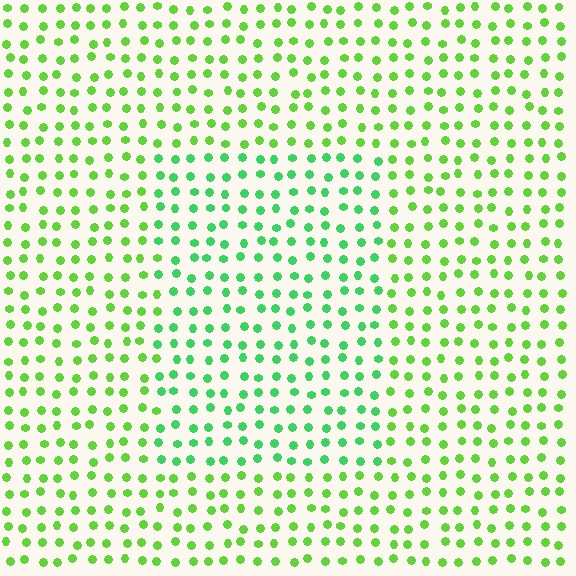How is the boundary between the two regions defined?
The boundary is defined purely by a slight shift in hue (about 31 degrees). Spacing, size, and orientation are identical on both sides.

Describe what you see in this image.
The image is filled with small lime elements in a uniform arrangement. A rectangle-shaped region is visible where the elements are tinted to a slightly different hue, forming a subtle color boundary.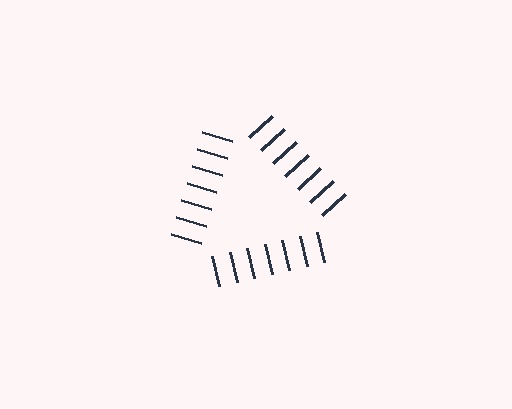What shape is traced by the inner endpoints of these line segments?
An illusory triangle — the line segments terminate on its edges but no continuous stroke is drawn.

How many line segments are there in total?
21 — 7 along each of the 3 edges.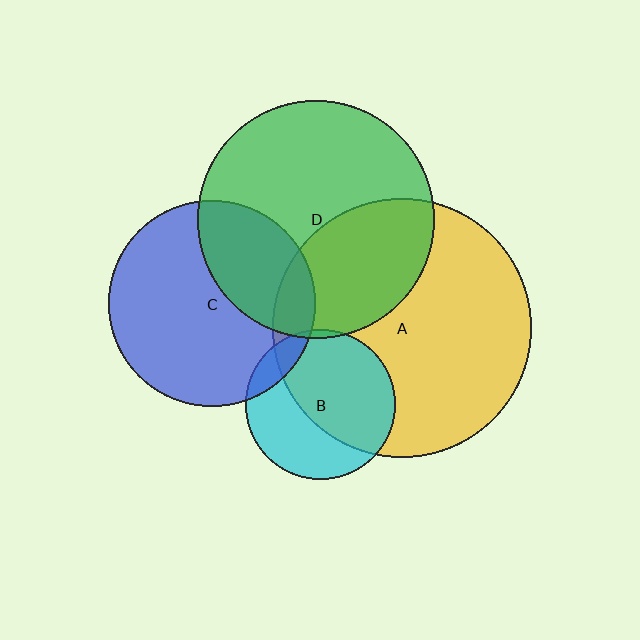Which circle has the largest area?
Circle A (yellow).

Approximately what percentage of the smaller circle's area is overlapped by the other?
Approximately 30%.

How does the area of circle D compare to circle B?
Approximately 2.5 times.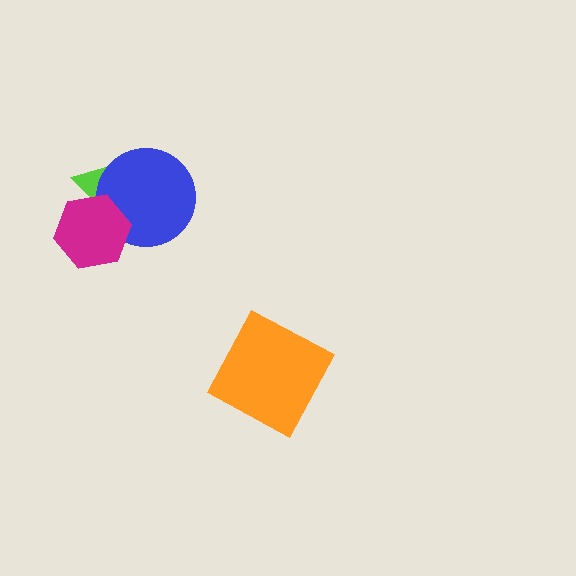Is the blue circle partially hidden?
Yes, it is partially covered by another shape.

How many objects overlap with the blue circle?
2 objects overlap with the blue circle.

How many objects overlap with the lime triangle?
2 objects overlap with the lime triangle.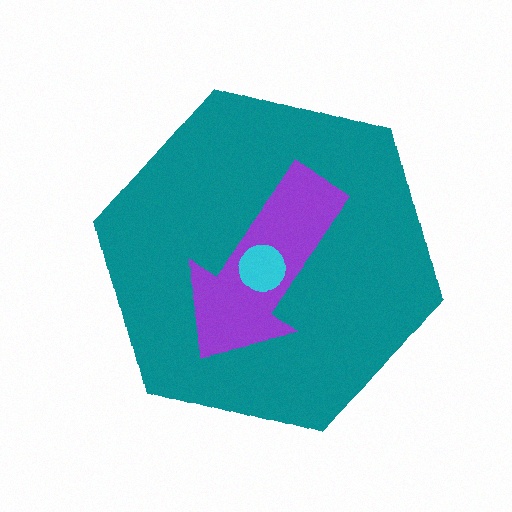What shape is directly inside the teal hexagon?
The purple arrow.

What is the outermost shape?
The teal hexagon.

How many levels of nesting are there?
3.